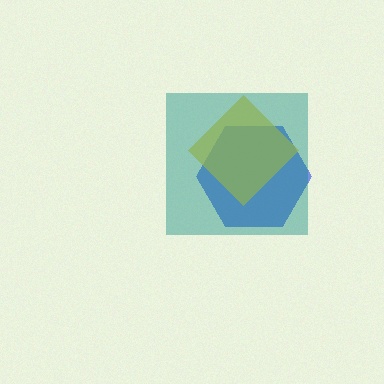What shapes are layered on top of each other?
The layered shapes are: a blue hexagon, a yellow diamond, a teal square.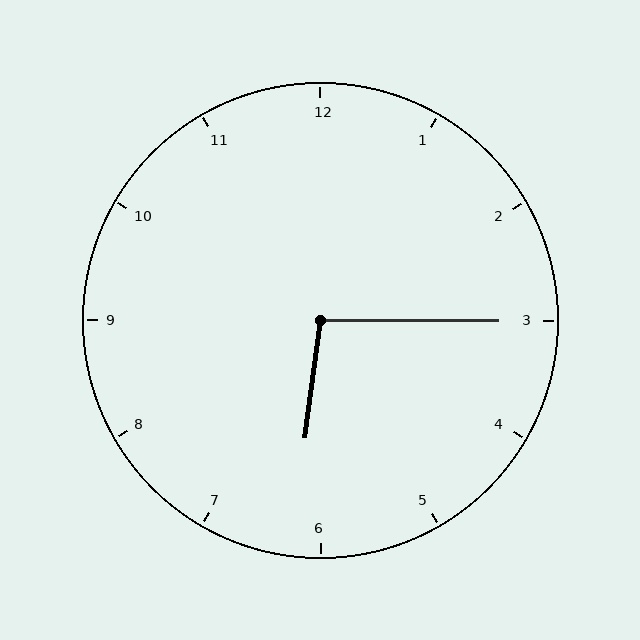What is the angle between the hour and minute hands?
Approximately 98 degrees.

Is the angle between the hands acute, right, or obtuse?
It is obtuse.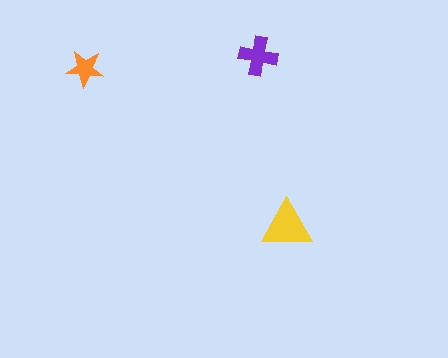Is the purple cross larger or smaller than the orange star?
Larger.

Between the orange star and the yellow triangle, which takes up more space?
The yellow triangle.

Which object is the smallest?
The orange star.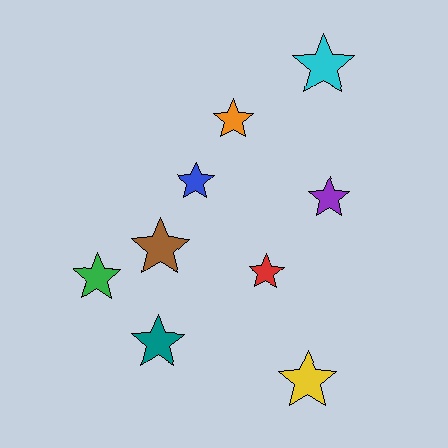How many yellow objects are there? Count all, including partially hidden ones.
There is 1 yellow object.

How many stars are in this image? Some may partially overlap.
There are 9 stars.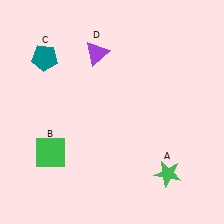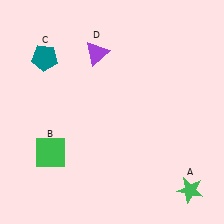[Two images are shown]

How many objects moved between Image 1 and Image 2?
1 object moved between the two images.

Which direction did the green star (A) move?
The green star (A) moved right.